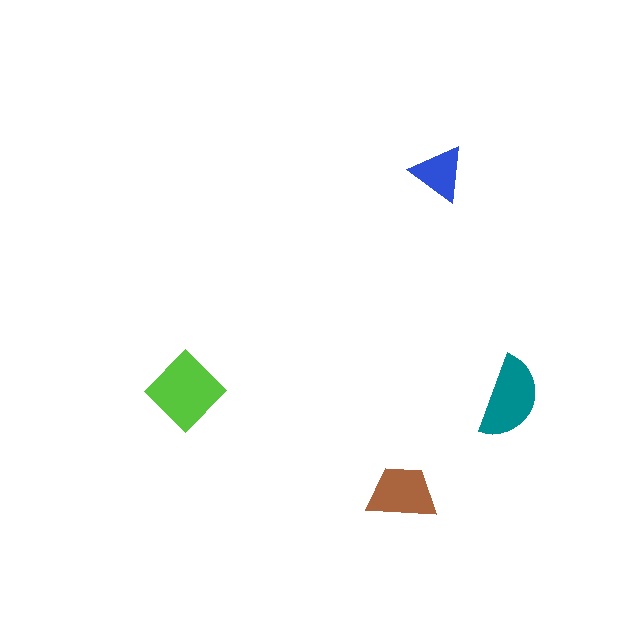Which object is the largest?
The lime diamond.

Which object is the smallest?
The blue triangle.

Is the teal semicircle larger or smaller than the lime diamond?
Smaller.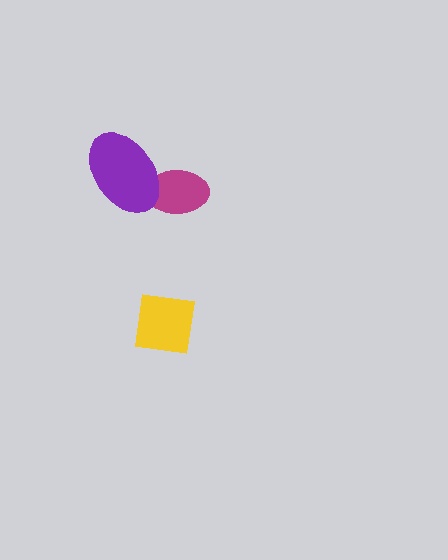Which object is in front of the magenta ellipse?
The purple ellipse is in front of the magenta ellipse.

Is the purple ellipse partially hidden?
No, no other shape covers it.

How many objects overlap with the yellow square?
0 objects overlap with the yellow square.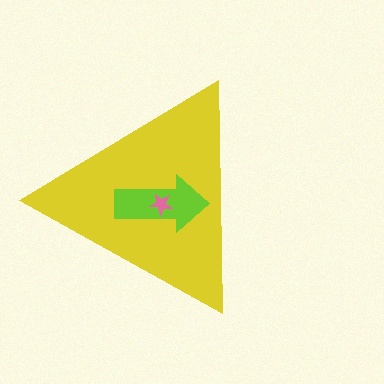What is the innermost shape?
The pink star.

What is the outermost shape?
The yellow triangle.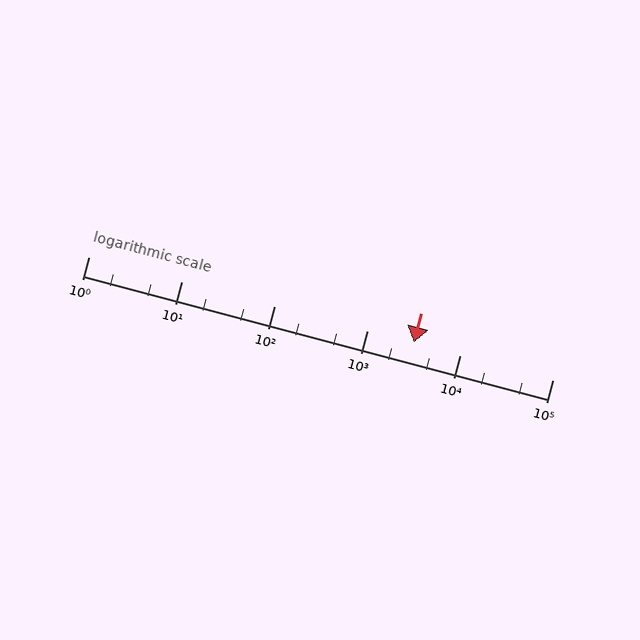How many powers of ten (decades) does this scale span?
The scale spans 5 decades, from 1 to 100000.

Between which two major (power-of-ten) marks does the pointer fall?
The pointer is between 1000 and 10000.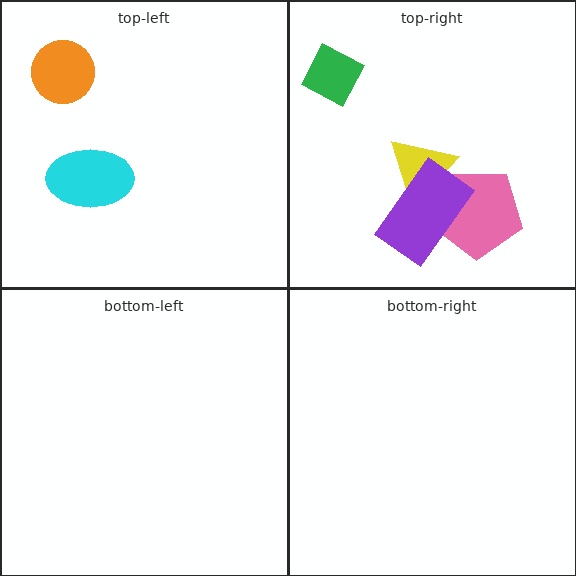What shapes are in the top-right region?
The yellow triangle, the green diamond, the pink pentagon, the purple rectangle.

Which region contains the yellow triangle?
The top-right region.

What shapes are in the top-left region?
The orange circle, the cyan ellipse.